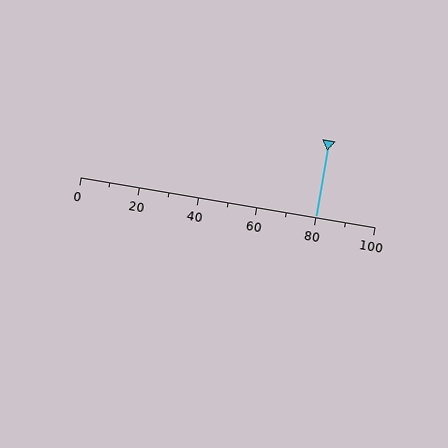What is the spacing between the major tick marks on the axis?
The major ticks are spaced 20 apart.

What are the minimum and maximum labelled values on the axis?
The axis runs from 0 to 100.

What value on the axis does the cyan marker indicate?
The marker indicates approximately 80.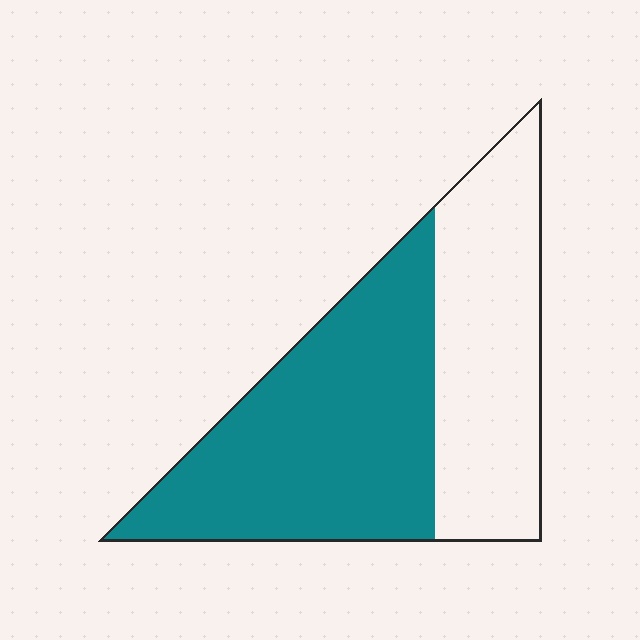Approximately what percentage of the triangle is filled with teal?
Approximately 60%.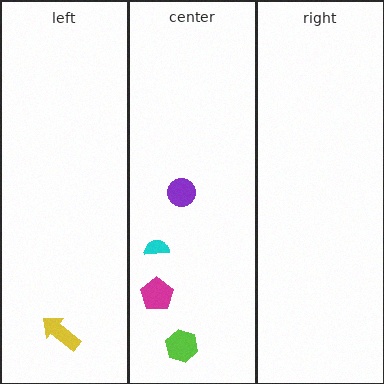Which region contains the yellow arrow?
The left region.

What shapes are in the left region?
The yellow arrow.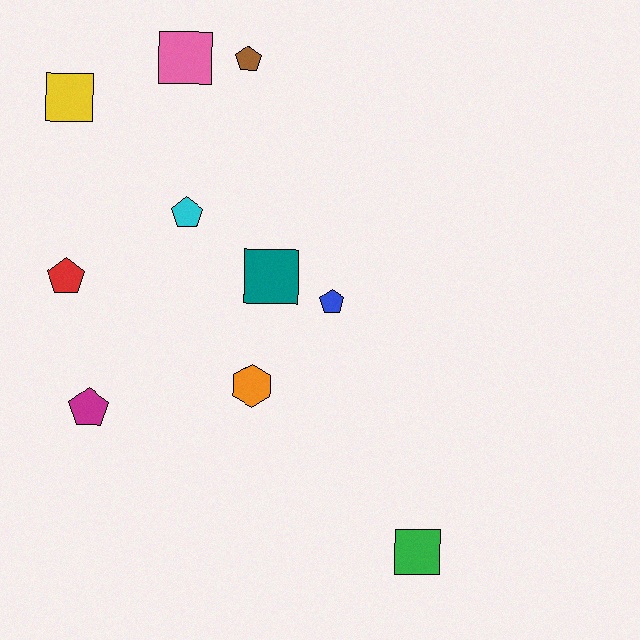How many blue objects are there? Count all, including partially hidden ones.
There is 1 blue object.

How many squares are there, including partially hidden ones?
There are 4 squares.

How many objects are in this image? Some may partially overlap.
There are 10 objects.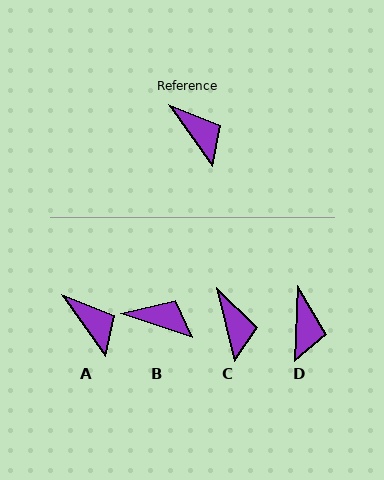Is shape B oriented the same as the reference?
No, it is off by about 36 degrees.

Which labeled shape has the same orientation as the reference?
A.